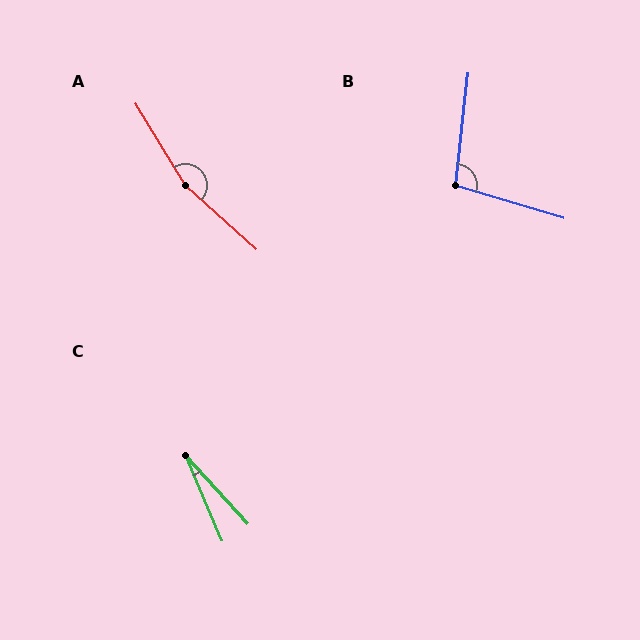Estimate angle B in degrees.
Approximately 101 degrees.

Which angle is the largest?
A, at approximately 163 degrees.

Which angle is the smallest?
C, at approximately 19 degrees.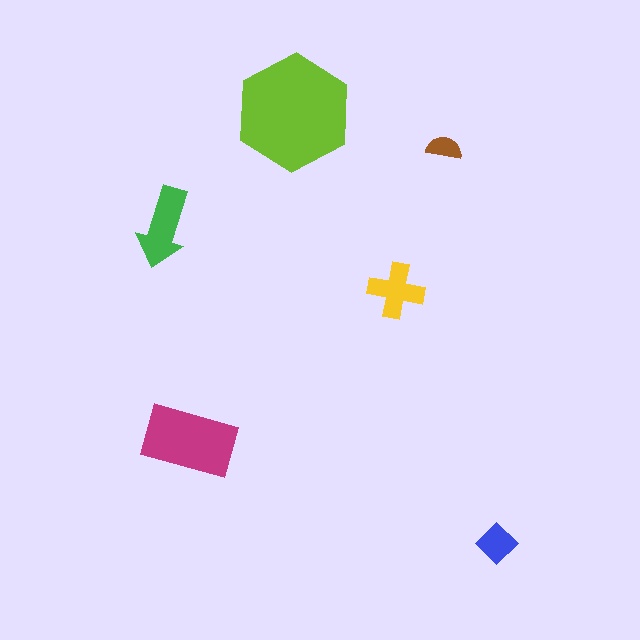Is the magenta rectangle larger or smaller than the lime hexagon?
Smaller.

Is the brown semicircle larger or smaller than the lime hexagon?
Smaller.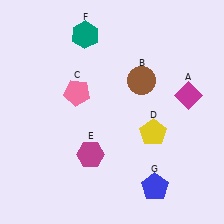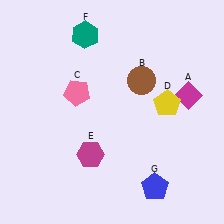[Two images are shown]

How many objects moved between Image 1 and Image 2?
1 object moved between the two images.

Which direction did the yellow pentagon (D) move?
The yellow pentagon (D) moved up.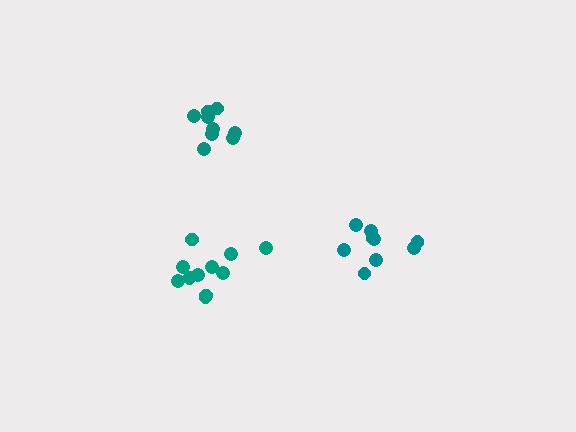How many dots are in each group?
Group 1: 9 dots, Group 2: 11 dots, Group 3: 9 dots (29 total).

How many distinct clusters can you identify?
There are 3 distinct clusters.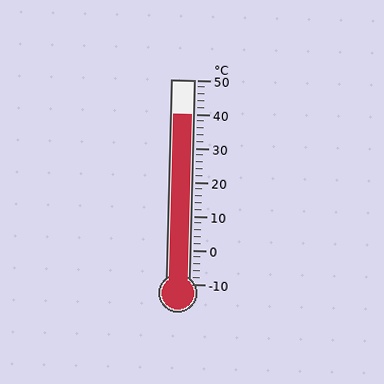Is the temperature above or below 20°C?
The temperature is above 20°C.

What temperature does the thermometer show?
The thermometer shows approximately 40°C.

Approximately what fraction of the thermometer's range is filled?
The thermometer is filled to approximately 85% of its range.